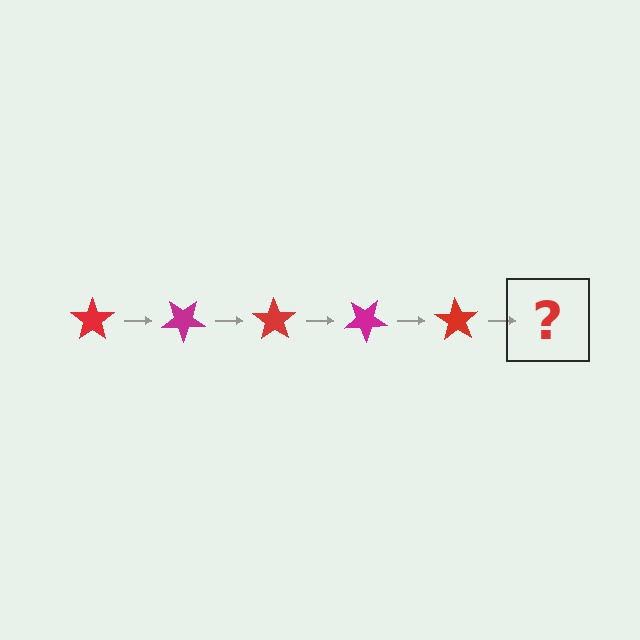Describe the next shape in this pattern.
It should be a magenta star, rotated 175 degrees from the start.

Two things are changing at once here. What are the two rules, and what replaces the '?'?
The two rules are that it rotates 35 degrees each step and the color cycles through red and magenta. The '?' should be a magenta star, rotated 175 degrees from the start.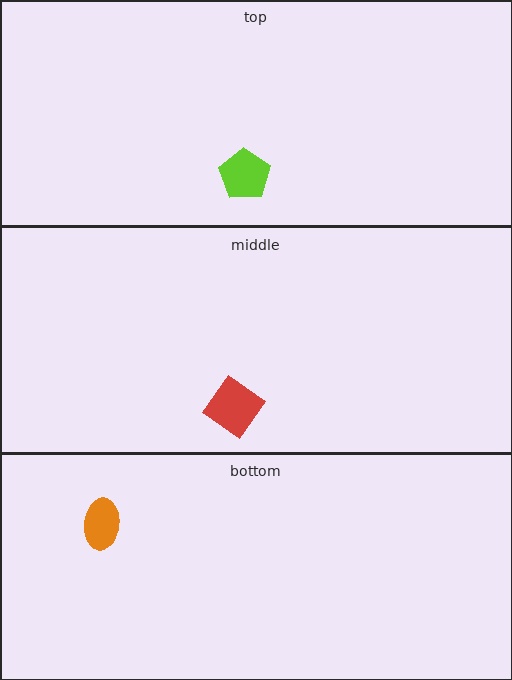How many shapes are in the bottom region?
1.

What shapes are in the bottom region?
The orange ellipse.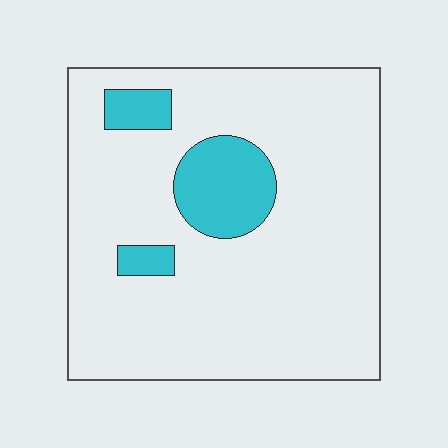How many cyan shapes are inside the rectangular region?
3.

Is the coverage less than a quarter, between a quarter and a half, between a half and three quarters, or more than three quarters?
Less than a quarter.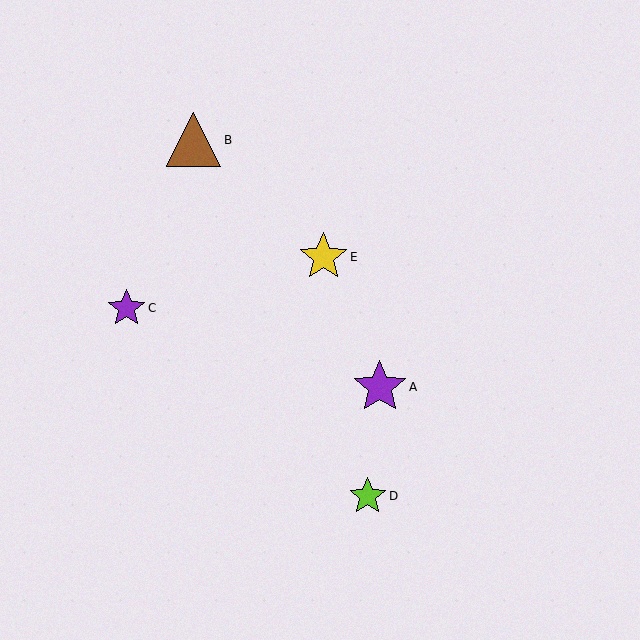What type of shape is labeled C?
Shape C is a purple star.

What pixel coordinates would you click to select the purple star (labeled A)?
Click at (380, 387) to select the purple star A.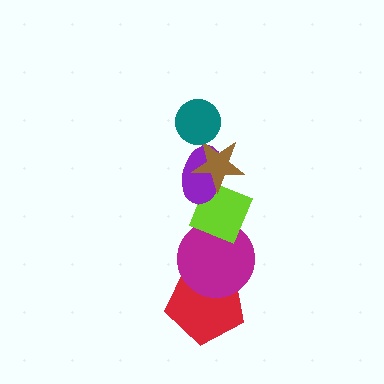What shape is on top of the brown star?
The teal circle is on top of the brown star.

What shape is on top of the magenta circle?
The lime diamond is on top of the magenta circle.